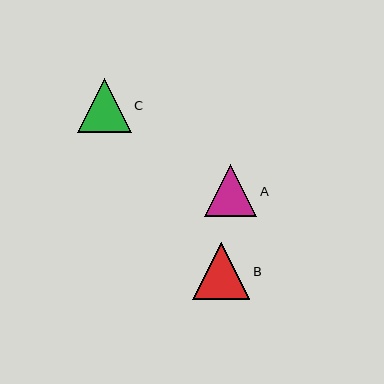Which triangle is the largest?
Triangle B is the largest with a size of approximately 57 pixels.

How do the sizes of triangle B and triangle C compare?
Triangle B and triangle C are approximately the same size.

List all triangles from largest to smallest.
From largest to smallest: B, C, A.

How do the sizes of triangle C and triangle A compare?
Triangle C and triangle A are approximately the same size.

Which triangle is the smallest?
Triangle A is the smallest with a size of approximately 53 pixels.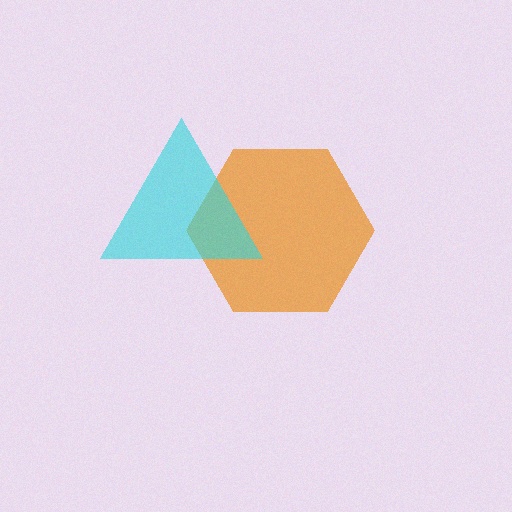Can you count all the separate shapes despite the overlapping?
Yes, there are 2 separate shapes.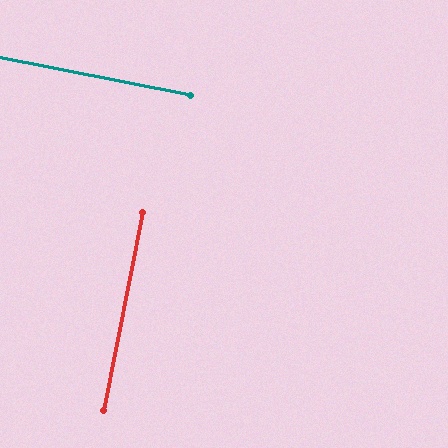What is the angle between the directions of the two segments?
Approximately 90 degrees.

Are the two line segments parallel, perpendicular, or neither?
Perpendicular — they meet at approximately 90°.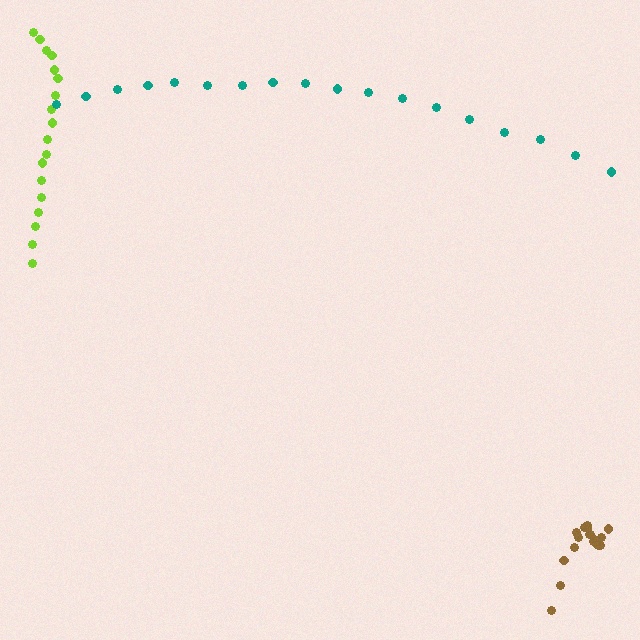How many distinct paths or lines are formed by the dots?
There are 3 distinct paths.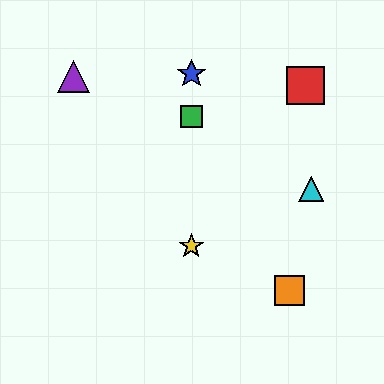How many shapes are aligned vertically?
3 shapes (the blue star, the green square, the yellow star) are aligned vertically.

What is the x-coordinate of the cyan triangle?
The cyan triangle is at x≈311.